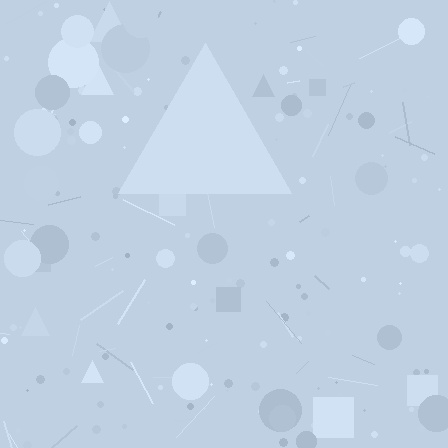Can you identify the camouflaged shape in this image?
The camouflaged shape is a triangle.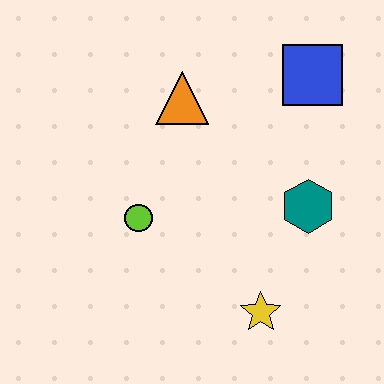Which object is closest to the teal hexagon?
The yellow star is closest to the teal hexagon.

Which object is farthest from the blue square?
The yellow star is farthest from the blue square.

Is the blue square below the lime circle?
No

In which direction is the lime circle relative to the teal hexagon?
The lime circle is to the left of the teal hexagon.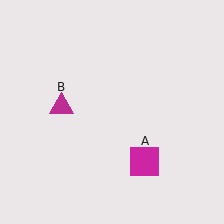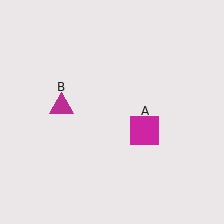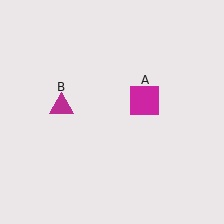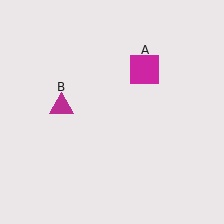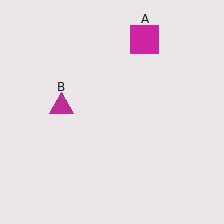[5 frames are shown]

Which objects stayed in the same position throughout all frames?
Magenta triangle (object B) remained stationary.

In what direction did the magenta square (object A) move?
The magenta square (object A) moved up.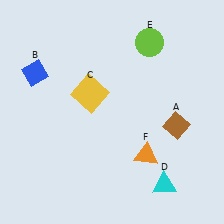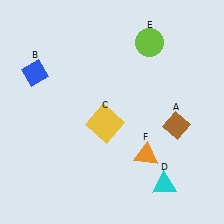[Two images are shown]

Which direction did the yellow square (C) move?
The yellow square (C) moved down.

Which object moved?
The yellow square (C) moved down.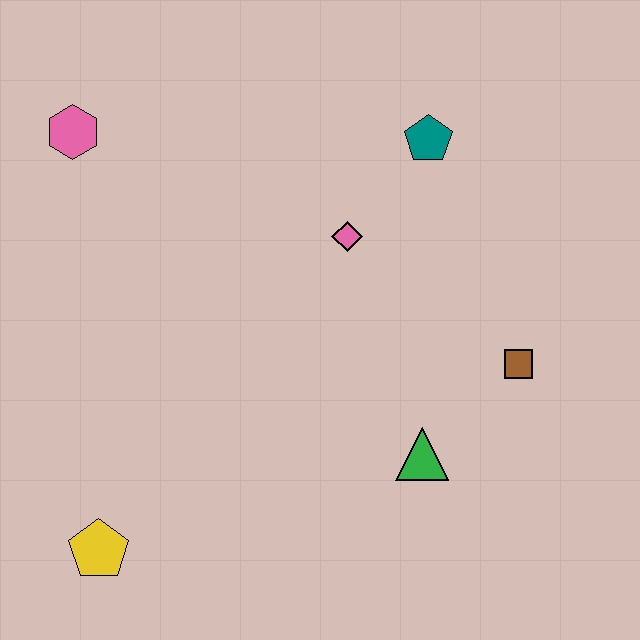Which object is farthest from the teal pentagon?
The yellow pentagon is farthest from the teal pentagon.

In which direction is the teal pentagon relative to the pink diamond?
The teal pentagon is above the pink diamond.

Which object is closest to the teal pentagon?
The pink diamond is closest to the teal pentagon.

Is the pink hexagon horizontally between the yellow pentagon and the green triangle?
No